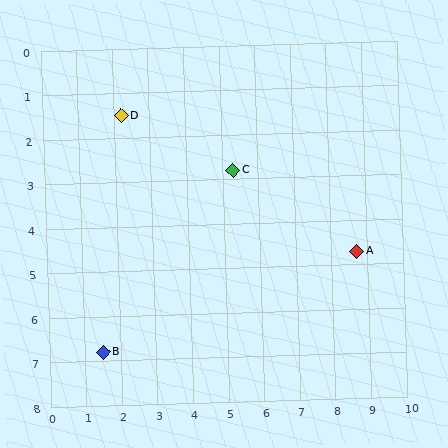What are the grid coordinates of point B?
Point B is at approximately (1.5, 6.8).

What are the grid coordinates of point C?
Point C is at approximately (5.3, 2.8).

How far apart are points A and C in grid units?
Points A and C are about 3.9 grid units apart.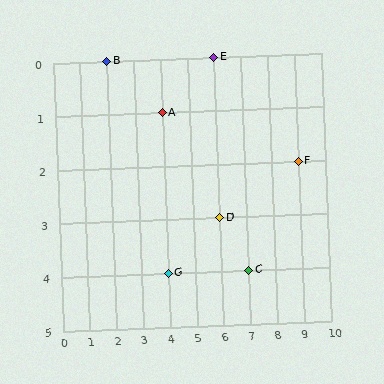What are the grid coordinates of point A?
Point A is at grid coordinates (4, 1).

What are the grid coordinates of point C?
Point C is at grid coordinates (7, 4).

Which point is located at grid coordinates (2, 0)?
Point B is at (2, 0).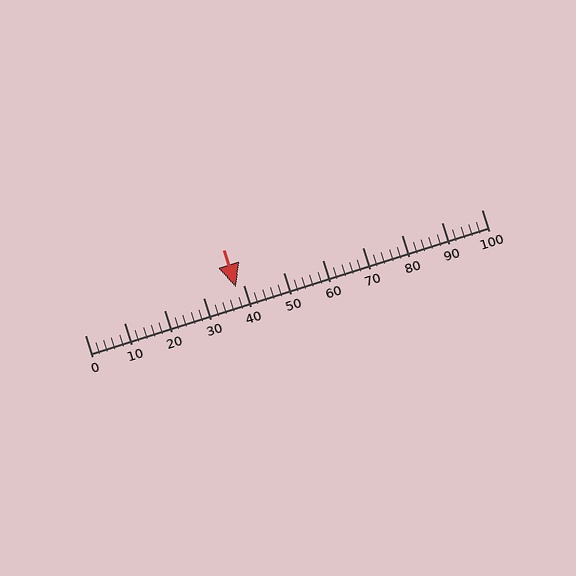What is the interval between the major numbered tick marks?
The major tick marks are spaced 10 units apart.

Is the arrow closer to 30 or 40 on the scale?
The arrow is closer to 40.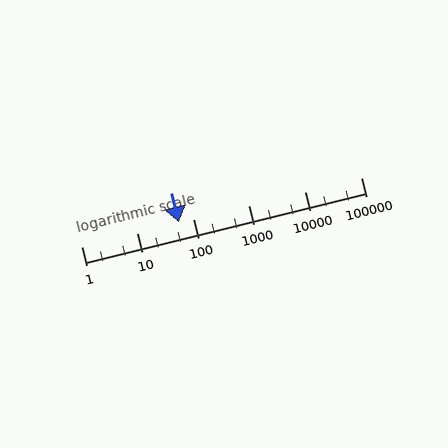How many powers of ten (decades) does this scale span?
The scale spans 5 decades, from 1 to 100000.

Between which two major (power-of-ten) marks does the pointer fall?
The pointer is between 10 and 100.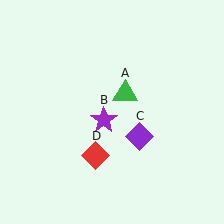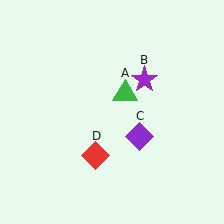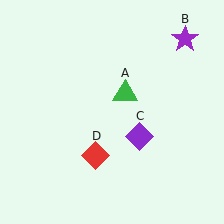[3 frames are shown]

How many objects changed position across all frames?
1 object changed position: purple star (object B).